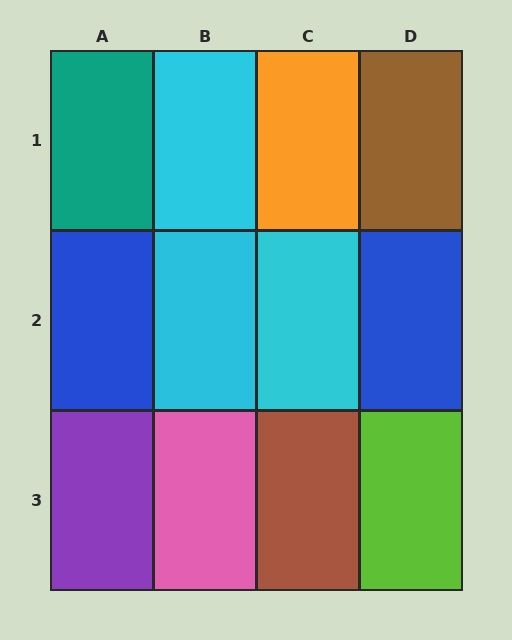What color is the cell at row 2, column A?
Blue.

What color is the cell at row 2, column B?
Cyan.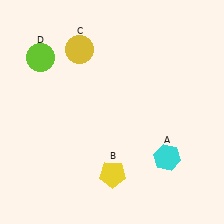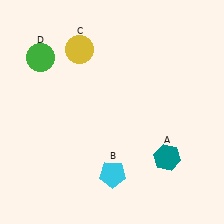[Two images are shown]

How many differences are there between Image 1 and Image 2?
There are 3 differences between the two images.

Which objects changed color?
A changed from cyan to teal. B changed from yellow to cyan. D changed from lime to green.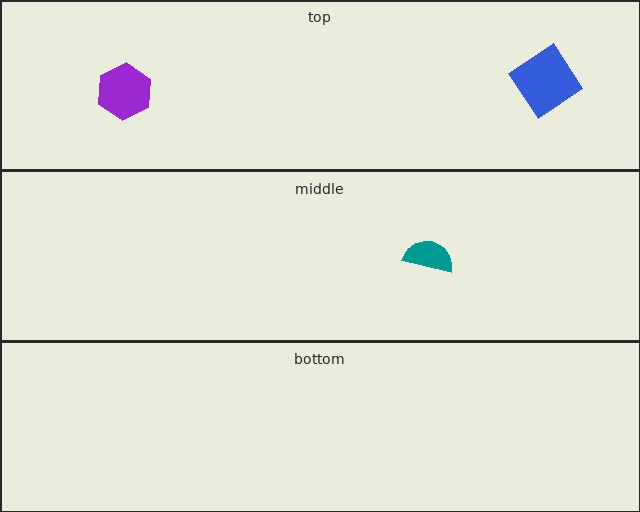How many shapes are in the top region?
2.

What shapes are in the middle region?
The teal semicircle.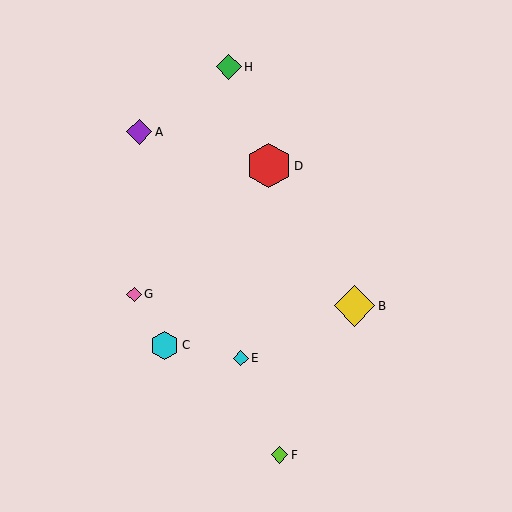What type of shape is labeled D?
Shape D is a red hexagon.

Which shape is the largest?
The red hexagon (labeled D) is the largest.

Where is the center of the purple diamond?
The center of the purple diamond is at (139, 132).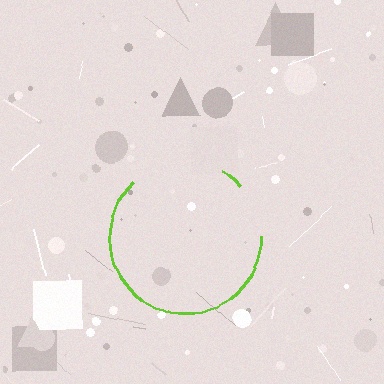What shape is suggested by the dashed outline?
The dashed outline suggests a circle.